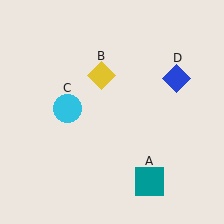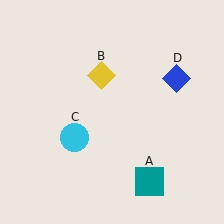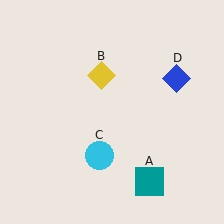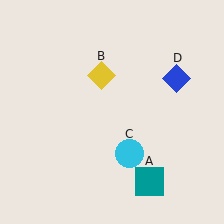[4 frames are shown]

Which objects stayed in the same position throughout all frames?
Teal square (object A) and yellow diamond (object B) and blue diamond (object D) remained stationary.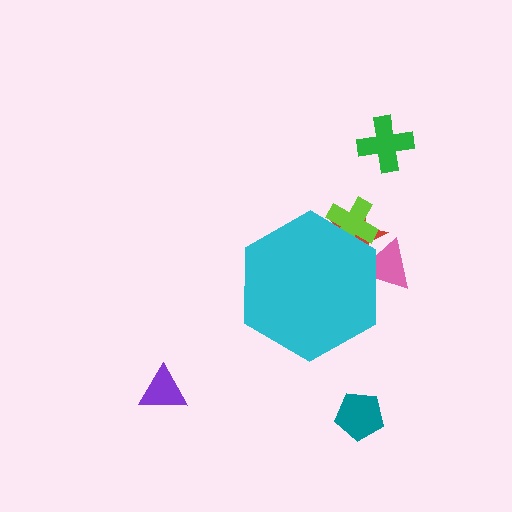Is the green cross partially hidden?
No, the green cross is fully visible.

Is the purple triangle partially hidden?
No, the purple triangle is fully visible.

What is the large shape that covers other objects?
A cyan hexagon.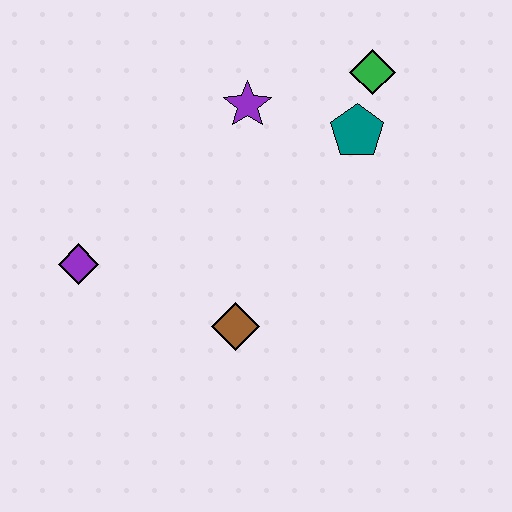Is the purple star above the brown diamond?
Yes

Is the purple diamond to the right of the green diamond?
No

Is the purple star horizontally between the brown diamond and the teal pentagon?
Yes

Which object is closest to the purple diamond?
The brown diamond is closest to the purple diamond.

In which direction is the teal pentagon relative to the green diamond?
The teal pentagon is below the green diamond.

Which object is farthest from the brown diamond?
The green diamond is farthest from the brown diamond.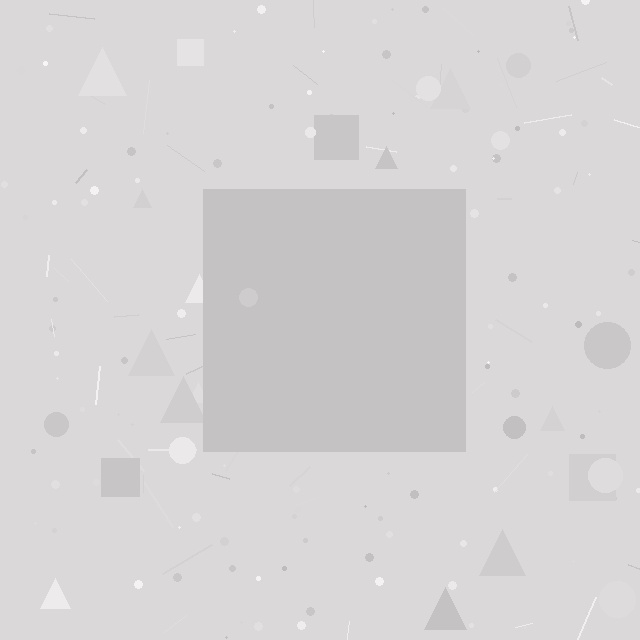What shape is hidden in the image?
A square is hidden in the image.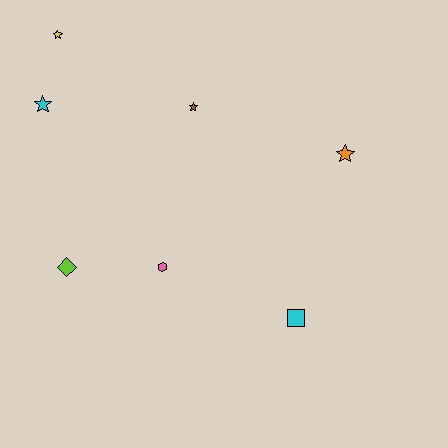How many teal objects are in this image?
There are no teal objects.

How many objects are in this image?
There are 7 objects.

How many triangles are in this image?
There are no triangles.